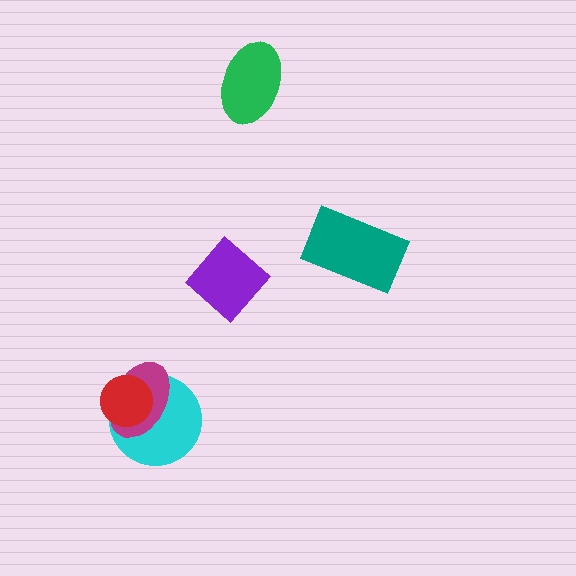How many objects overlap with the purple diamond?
0 objects overlap with the purple diamond.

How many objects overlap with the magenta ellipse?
2 objects overlap with the magenta ellipse.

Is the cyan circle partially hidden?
Yes, it is partially covered by another shape.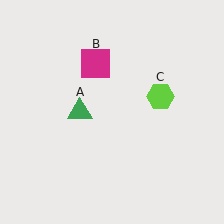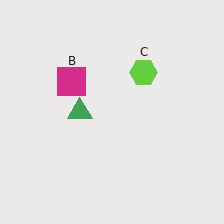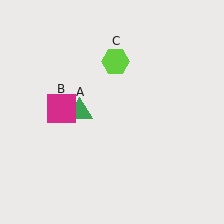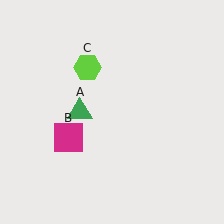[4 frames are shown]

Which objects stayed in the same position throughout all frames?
Green triangle (object A) remained stationary.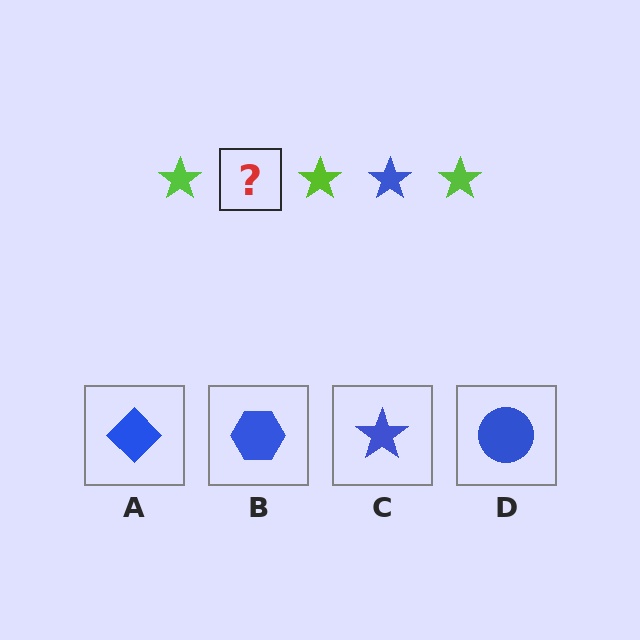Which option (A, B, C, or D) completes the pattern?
C.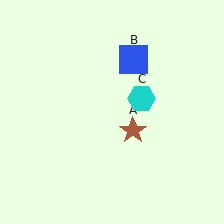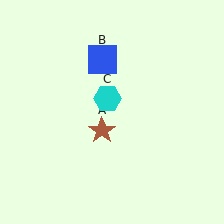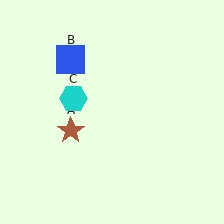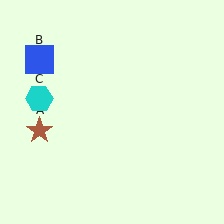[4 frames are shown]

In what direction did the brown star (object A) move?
The brown star (object A) moved left.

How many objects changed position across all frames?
3 objects changed position: brown star (object A), blue square (object B), cyan hexagon (object C).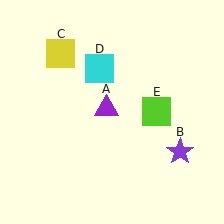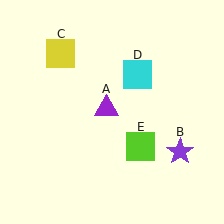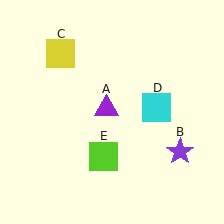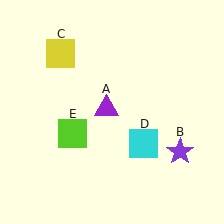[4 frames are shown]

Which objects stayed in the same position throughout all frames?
Purple triangle (object A) and purple star (object B) and yellow square (object C) remained stationary.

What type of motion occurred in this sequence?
The cyan square (object D), lime square (object E) rotated clockwise around the center of the scene.